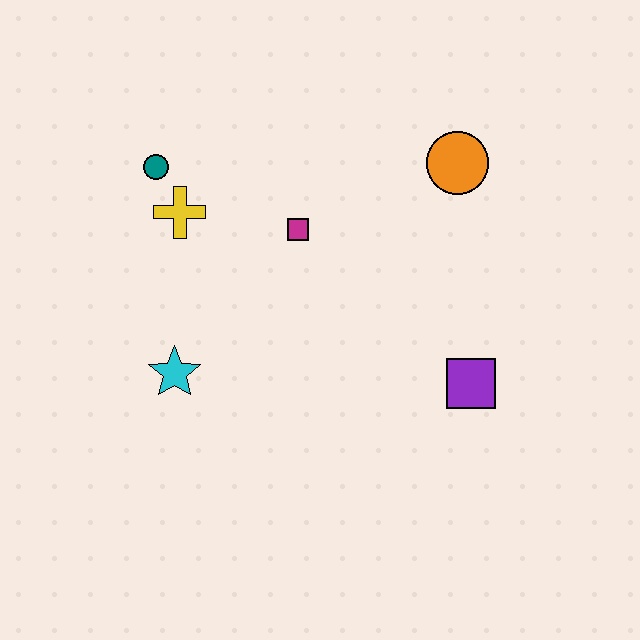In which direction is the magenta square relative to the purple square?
The magenta square is to the left of the purple square.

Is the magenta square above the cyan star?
Yes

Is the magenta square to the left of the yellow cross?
No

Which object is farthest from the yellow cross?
The purple square is farthest from the yellow cross.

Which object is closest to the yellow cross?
The teal circle is closest to the yellow cross.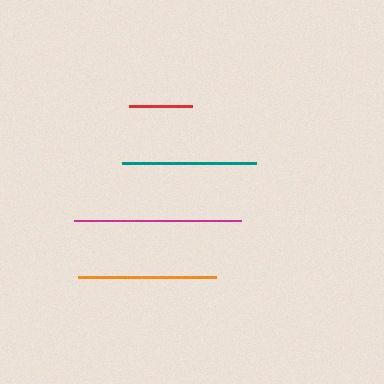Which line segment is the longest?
The magenta line is the longest at approximately 166 pixels.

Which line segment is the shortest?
The red line is the shortest at approximately 63 pixels.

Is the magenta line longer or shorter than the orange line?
The magenta line is longer than the orange line.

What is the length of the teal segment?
The teal segment is approximately 133 pixels long.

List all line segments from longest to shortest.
From longest to shortest: magenta, orange, teal, red.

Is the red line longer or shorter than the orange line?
The orange line is longer than the red line.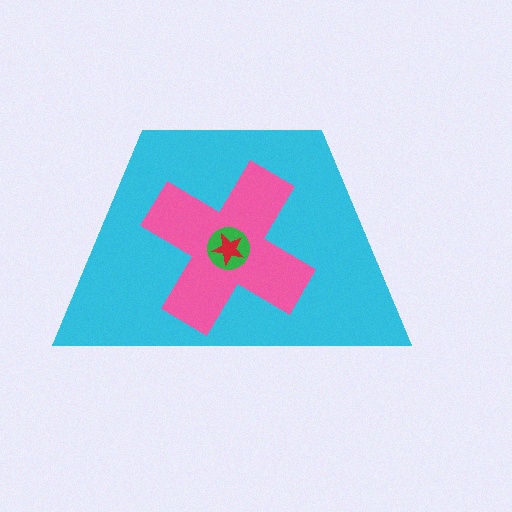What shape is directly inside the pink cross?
The green circle.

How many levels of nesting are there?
4.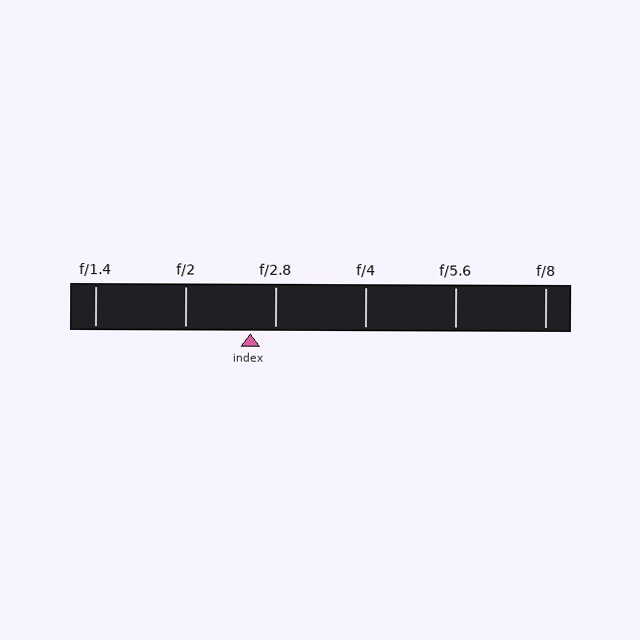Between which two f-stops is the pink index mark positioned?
The index mark is between f/2 and f/2.8.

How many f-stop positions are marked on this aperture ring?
There are 6 f-stop positions marked.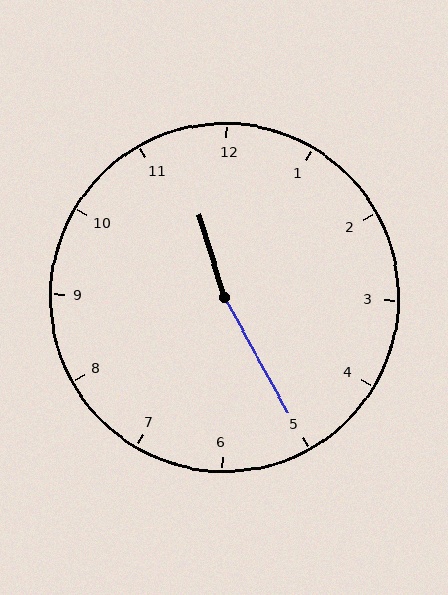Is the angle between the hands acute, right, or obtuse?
It is obtuse.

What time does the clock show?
11:25.